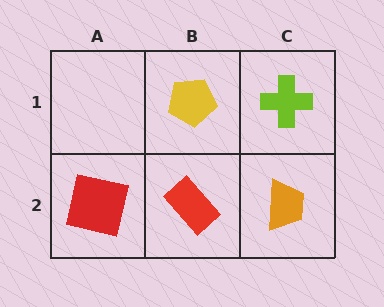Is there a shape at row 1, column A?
No, that cell is empty.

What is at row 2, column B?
A red rectangle.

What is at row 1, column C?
A lime cross.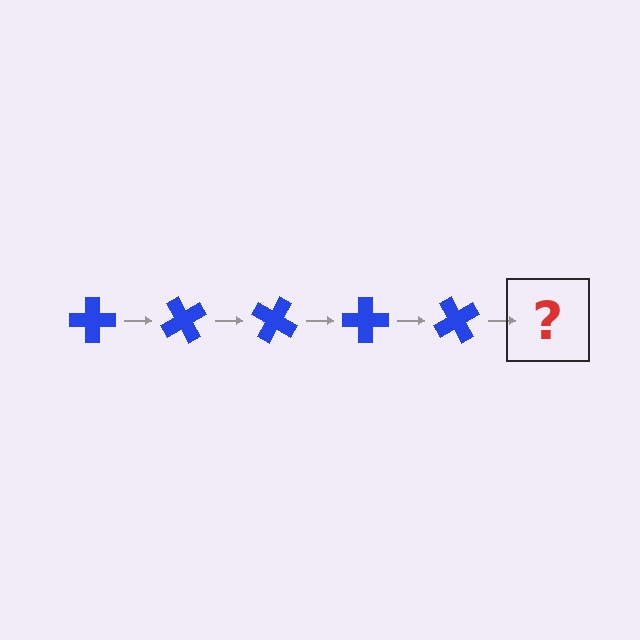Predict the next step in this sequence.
The next step is a blue cross rotated 300 degrees.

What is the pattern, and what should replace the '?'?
The pattern is that the cross rotates 60 degrees each step. The '?' should be a blue cross rotated 300 degrees.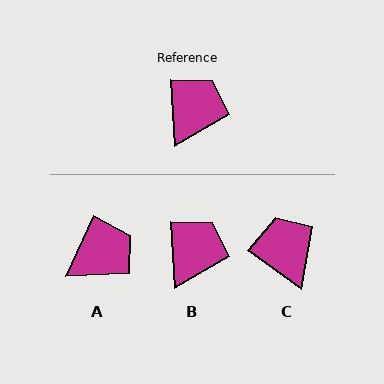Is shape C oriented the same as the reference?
No, it is off by about 50 degrees.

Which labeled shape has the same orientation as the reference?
B.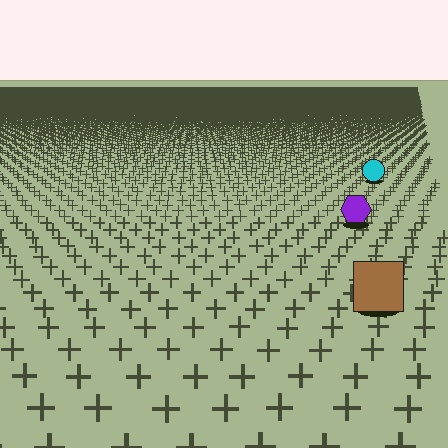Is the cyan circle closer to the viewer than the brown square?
No. The brown square is closer — you can tell from the texture gradient: the ground texture is coarser near it.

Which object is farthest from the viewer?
The cyan circle is farthest from the viewer. It appears smaller and the ground texture around it is denser.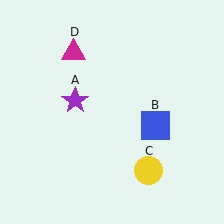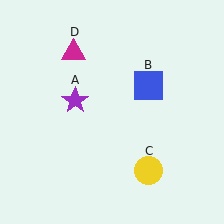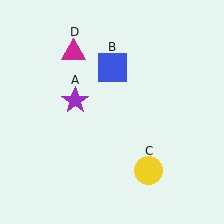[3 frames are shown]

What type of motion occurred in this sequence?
The blue square (object B) rotated counterclockwise around the center of the scene.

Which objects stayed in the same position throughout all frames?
Purple star (object A) and yellow circle (object C) and magenta triangle (object D) remained stationary.